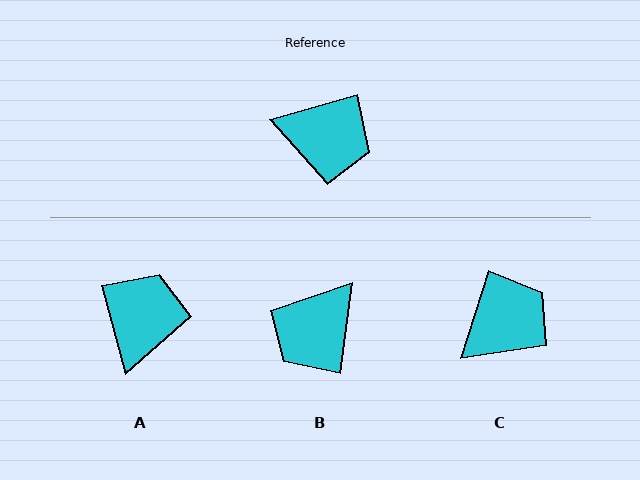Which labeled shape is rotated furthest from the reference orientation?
B, about 114 degrees away.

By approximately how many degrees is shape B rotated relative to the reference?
Approximately 114 degrees clockwise.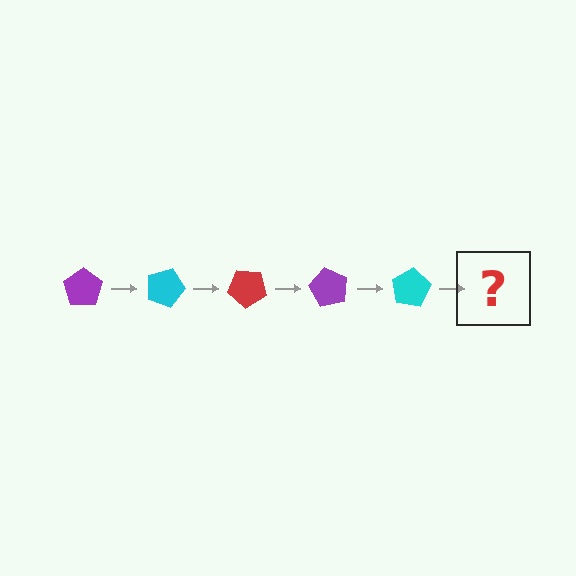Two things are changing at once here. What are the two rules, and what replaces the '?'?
The two rules are that it rotates 20 degrees each step and the color cycles through purple, cyan, and red. The '?' should be a red pentagon, rotated 100 degrees from the start.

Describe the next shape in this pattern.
It should be a red pentagon, rotated 100 degrees from the start.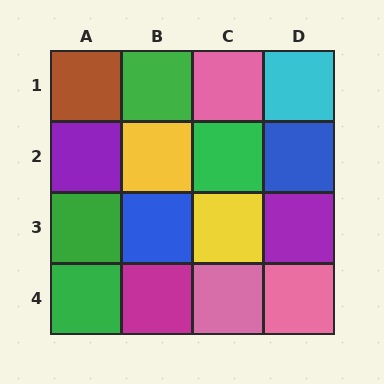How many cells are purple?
2 cells are purple.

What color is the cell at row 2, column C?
Green.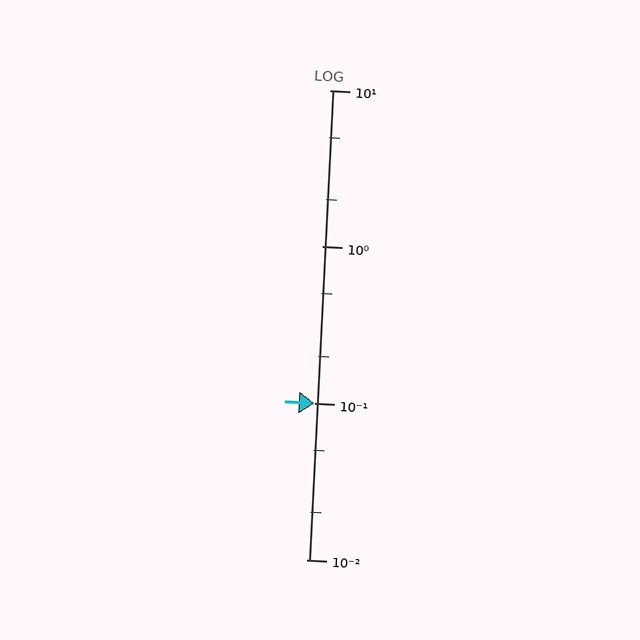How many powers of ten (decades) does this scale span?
The scale spans 3 decades, from 0.01 to 10.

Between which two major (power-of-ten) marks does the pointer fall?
The pointer is between 0.1 and 1.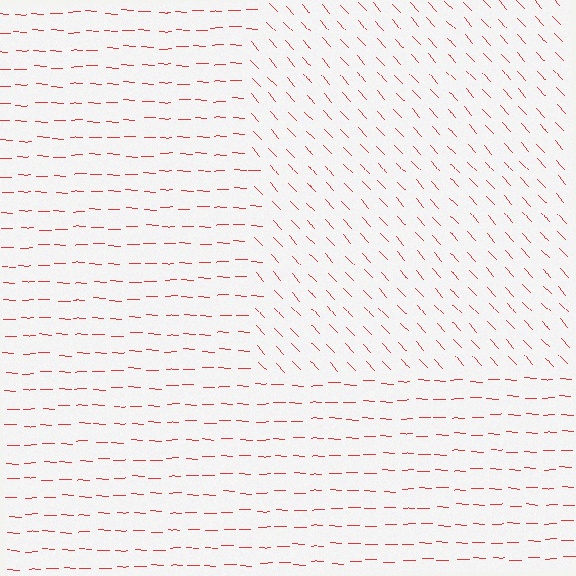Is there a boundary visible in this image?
Yes, there is a texture boundary formed by a change in line orientation.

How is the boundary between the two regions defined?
The boundary is defined purely by a change in line orientation (approximately 45 degrees difference). All lines are the same color and thickness.